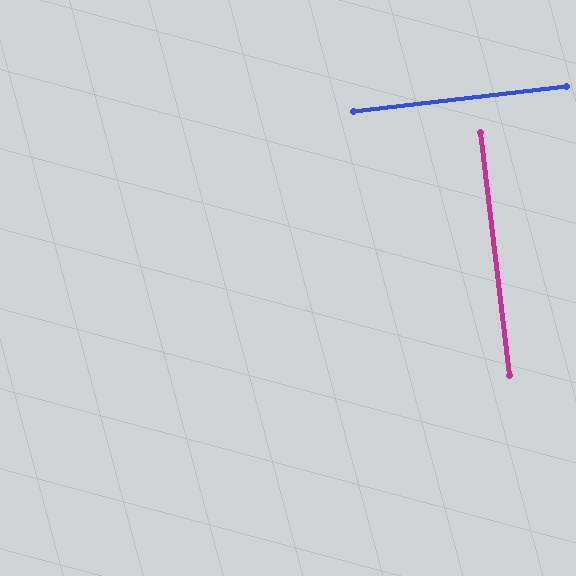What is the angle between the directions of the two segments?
Approximately 90 degrees.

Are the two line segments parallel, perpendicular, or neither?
Perpendicular — they meet at approximately 90°.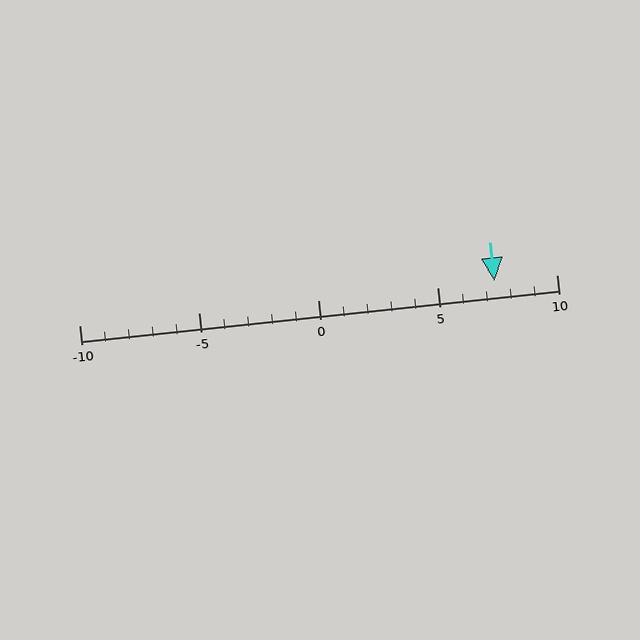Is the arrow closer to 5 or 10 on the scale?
The arrow is closer to 5.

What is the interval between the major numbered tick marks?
The major tick marks are spaced 5 units apart.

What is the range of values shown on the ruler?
The ruler shows values from -10 to 10.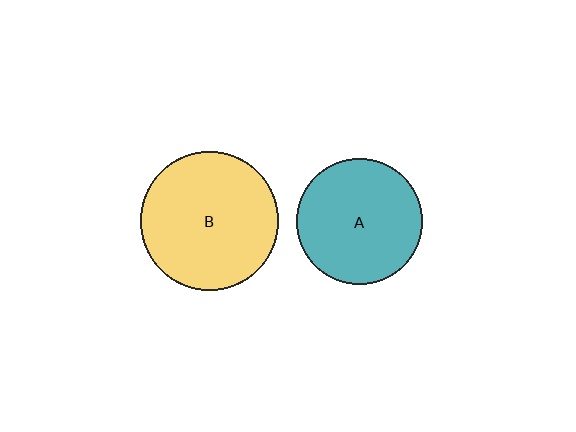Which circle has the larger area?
Circle B (yellow).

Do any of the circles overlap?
No, none of the circles overlap.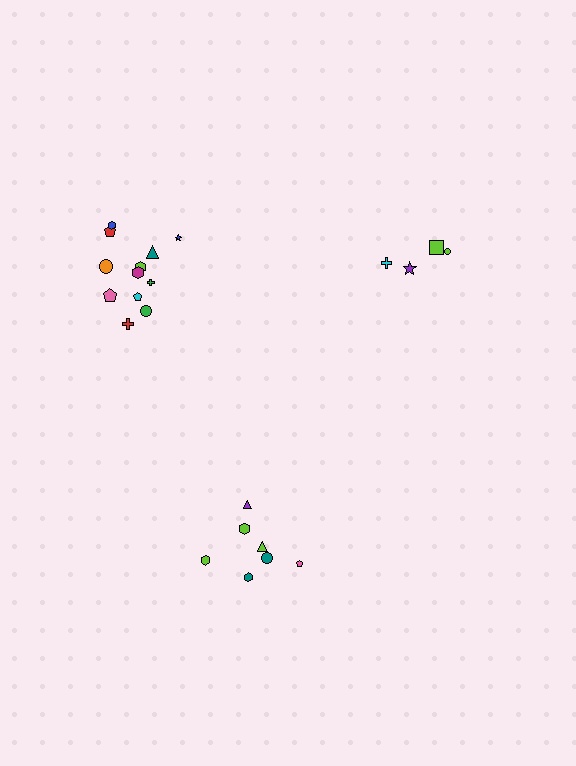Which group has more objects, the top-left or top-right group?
The top-left group.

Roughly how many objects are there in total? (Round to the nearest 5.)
Roughly 25 objects in total.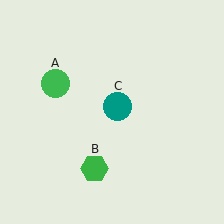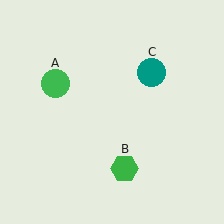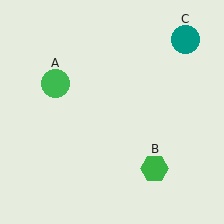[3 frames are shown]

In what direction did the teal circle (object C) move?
The teal circle (object C) moved up and to the right.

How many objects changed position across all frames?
2 objects changed position: green hexagon (object B), teal circle (object C).